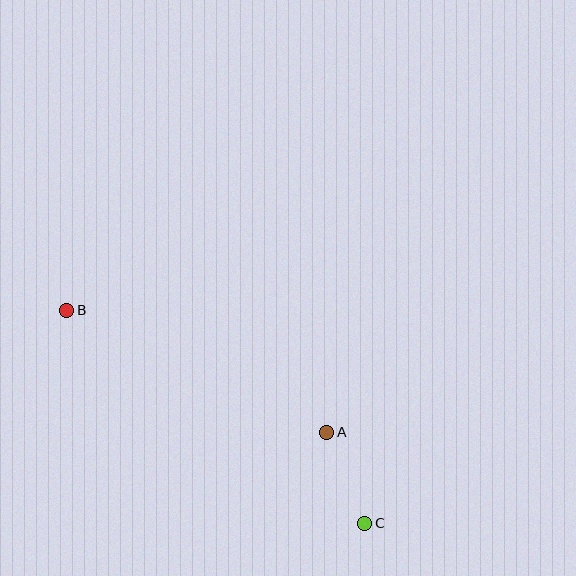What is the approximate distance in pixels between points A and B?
The distance between A and B is approximately 287 pixels.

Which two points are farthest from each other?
Points B and C are farthest from each other.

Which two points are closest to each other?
Points A and C are closest to each other.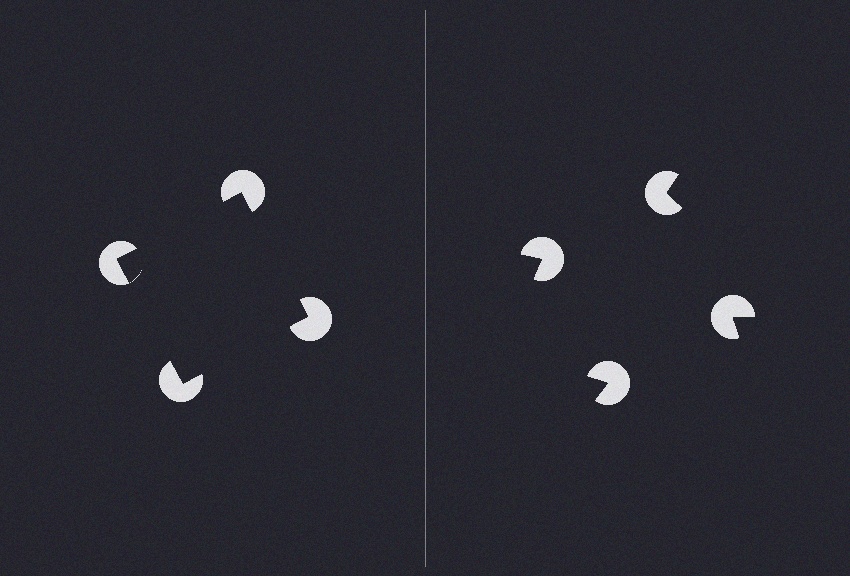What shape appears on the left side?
An illusory square.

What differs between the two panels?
The pac-man discs are positioned identically on both sides; only the wedge orientations differ. On the left they align to a square; on the right they are misaligned.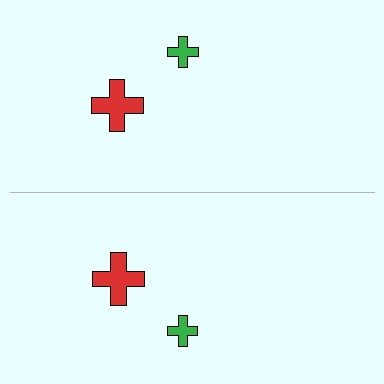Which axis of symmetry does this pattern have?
The pattern has a horizontal axis of symmetry running through the center of the image.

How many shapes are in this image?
There are 4 shapes in this image.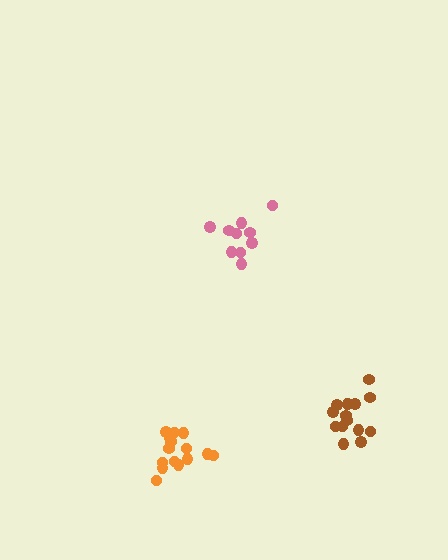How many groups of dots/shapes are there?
There are 3 groups.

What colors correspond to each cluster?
The clusters are colored: brown, pink, orange.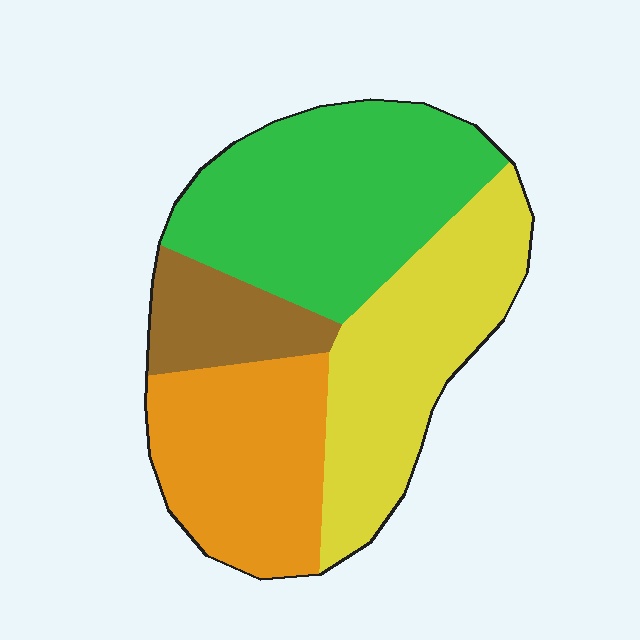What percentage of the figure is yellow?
Yellow takes up about one quarter (1/4) of the figure.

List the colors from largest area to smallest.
From largest to smallest: green, yellow, orange, brown.